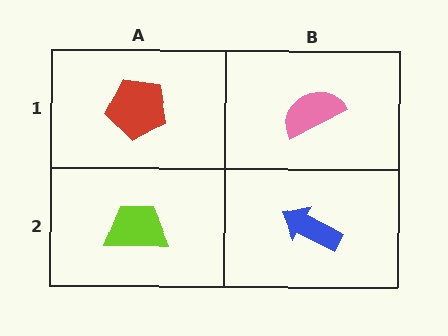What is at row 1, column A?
A red pentagon.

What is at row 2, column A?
A lime trapezoid.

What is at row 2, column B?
A blue arrow.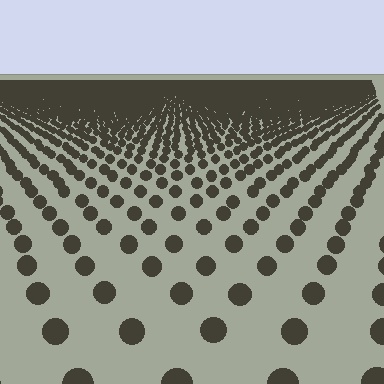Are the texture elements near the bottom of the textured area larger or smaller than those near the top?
Larger. Near the bottom, elements are closer to the viewer and appear at a bigger on-screen size.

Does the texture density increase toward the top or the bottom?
Density increases toward the top.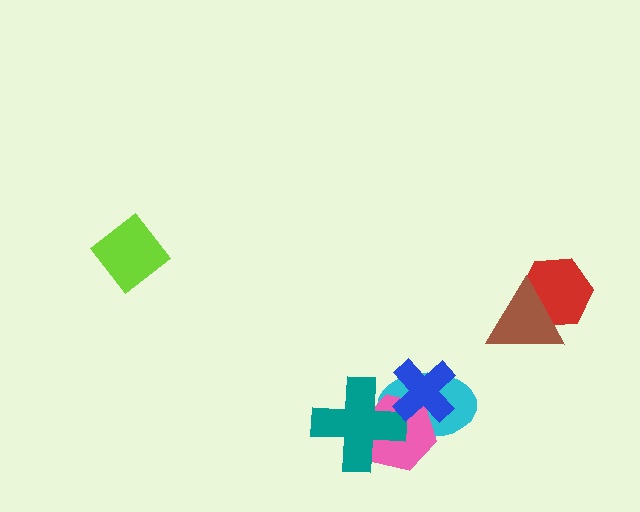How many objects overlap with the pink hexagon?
3 objects overlap with the pink hexagon.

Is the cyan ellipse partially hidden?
Yes, it is partially covered by another shape.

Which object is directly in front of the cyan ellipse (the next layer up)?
The pink hexagon is directly in front of the cyan ellipse.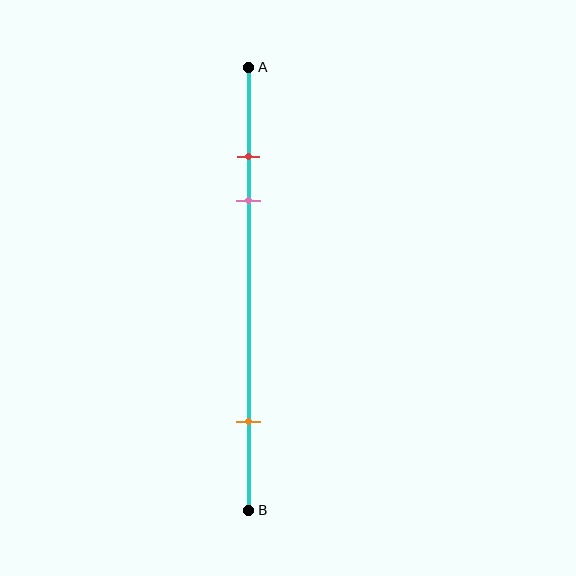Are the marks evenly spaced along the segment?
No, the marks are not evenly spaced.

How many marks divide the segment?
There are 3 marks dividing the segment.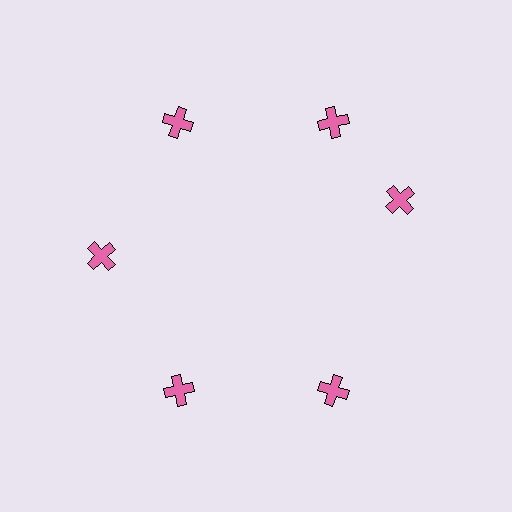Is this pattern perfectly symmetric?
No. The 6 pink crosses are arranged in a ring, but one element near the 3 o'clock position is rotated out of alignment along the ring, breaking the 6-fold rotational symmetry.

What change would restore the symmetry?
The symmetry would be restored by rotating it back into even spacing with its neighbors so that all 6 crosses sit at equal angles and equal distance from the center.